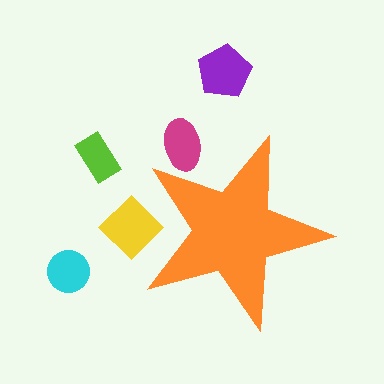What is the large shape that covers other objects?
An orange star.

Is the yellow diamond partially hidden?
Yes, the yellow diamond is partially hidden behind the orange star.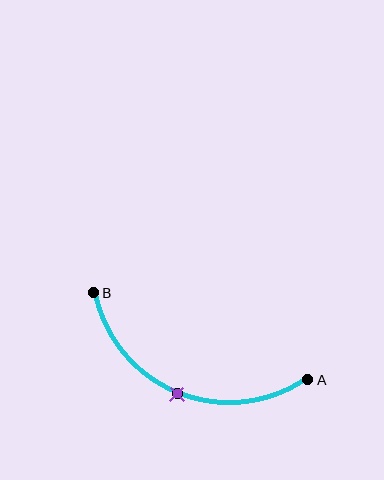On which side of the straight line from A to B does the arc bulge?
The arc bulges below the straight line connecting A and B.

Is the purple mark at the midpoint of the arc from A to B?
Yes. The purple mark lies on the arc at equal arc-length from both A and B — it is the arc midpoint.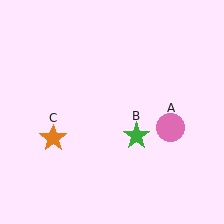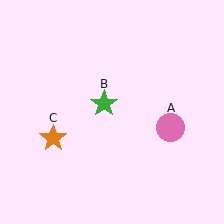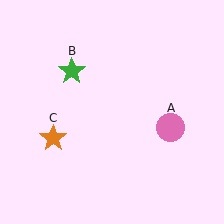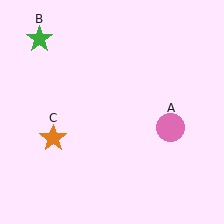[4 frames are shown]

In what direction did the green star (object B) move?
The green star (object B) moved up and to the left.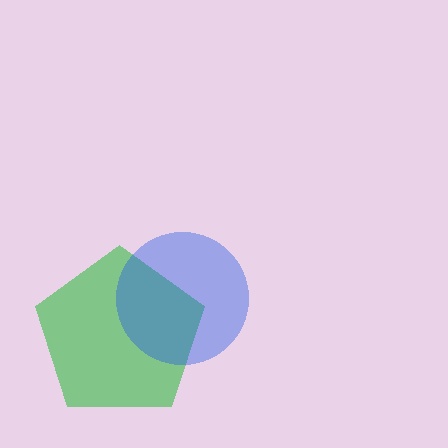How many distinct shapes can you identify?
There are 2 distinct shapes: a green pentagon, a blue circle.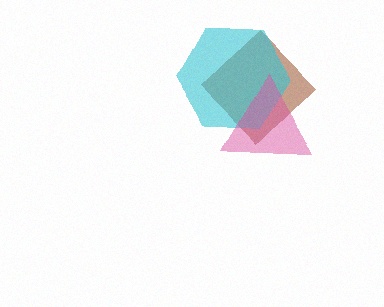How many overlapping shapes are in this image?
There are 3 overlapping shapes in the image.